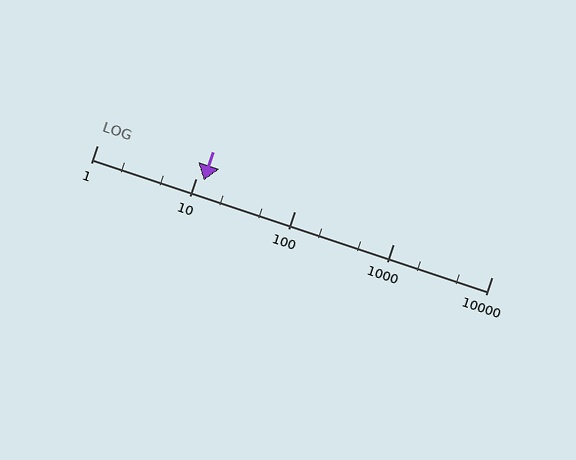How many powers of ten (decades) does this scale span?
The scale spans 4 decades, from 1 to 10000.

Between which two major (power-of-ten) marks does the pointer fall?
The pointer is between 10 and 100.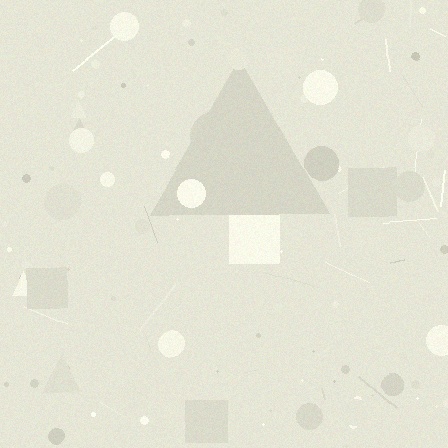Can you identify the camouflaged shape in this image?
The camouflaged shape is a triangle.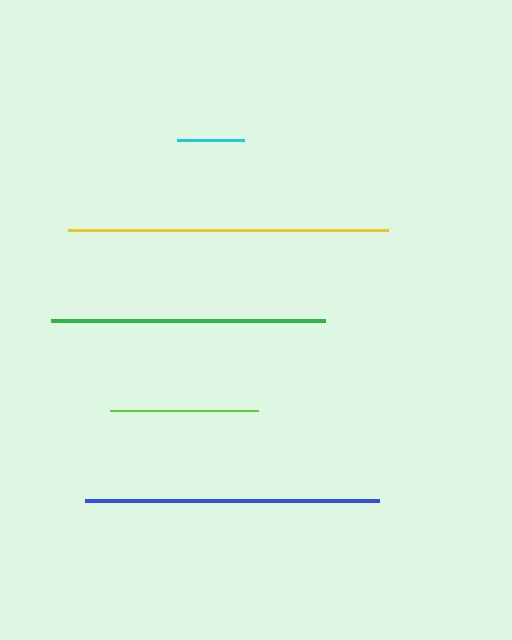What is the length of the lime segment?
The lime segment is approximately 149 pixels long.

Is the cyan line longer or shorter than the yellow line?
The yellow line is longer than the cyan line.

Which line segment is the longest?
The yellow line is the longest at approximately 319 pixels.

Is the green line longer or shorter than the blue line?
The blue line is longer than the green line.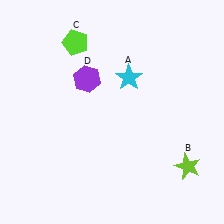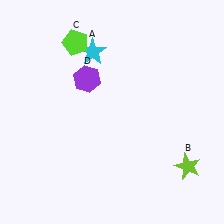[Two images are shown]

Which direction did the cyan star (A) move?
The cyan star (A) moved left.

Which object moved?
The cyan star (A) moved left.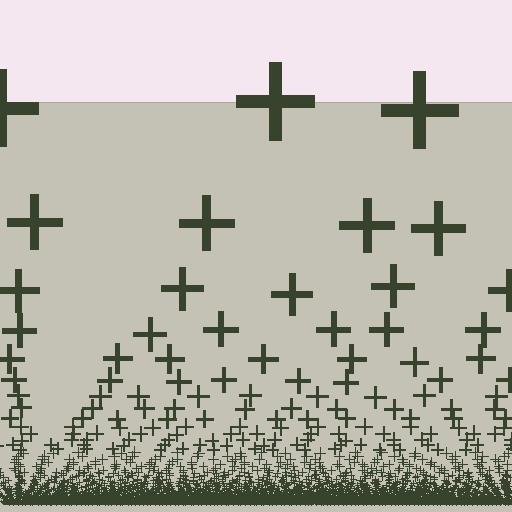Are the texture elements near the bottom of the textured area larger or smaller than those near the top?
Smaller. The gradient is inverted — elements near the bottom are smaller and denser.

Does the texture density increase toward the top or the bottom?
Density increases toward the bottom.